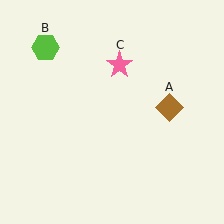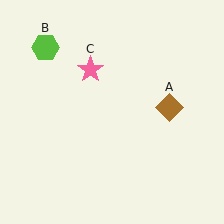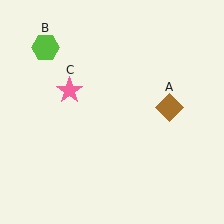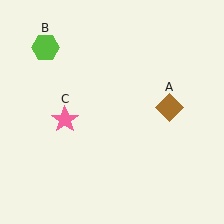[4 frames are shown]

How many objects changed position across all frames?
1 object changed position: pink star (object C).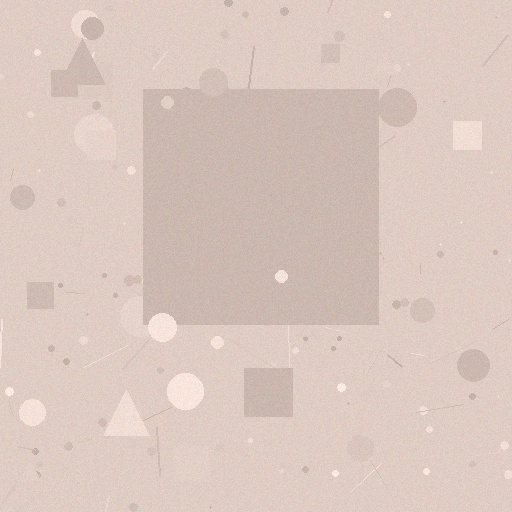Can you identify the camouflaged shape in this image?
The camouflaged shape is a square.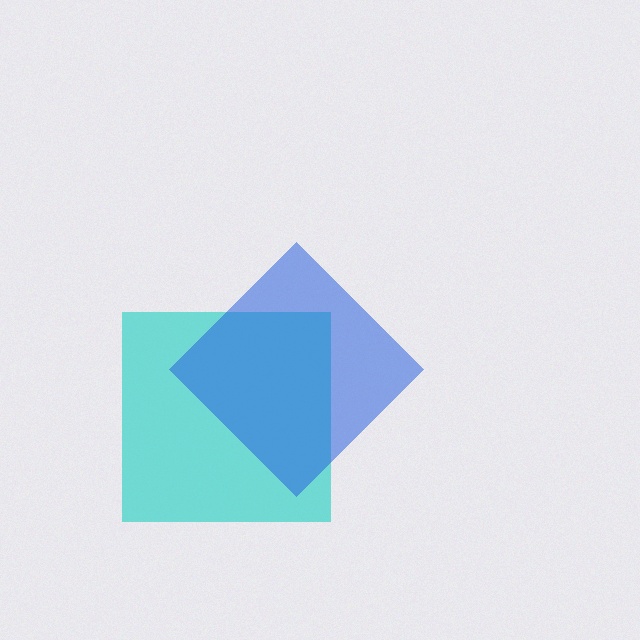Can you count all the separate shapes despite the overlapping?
Yes, there are 2 separate shapes.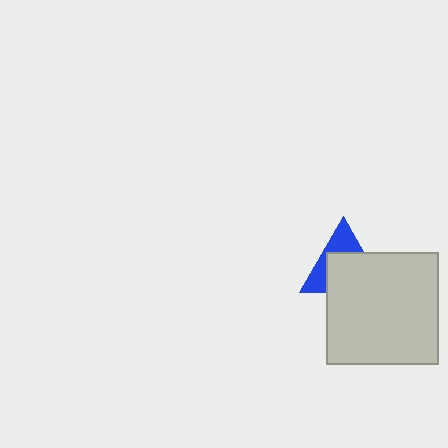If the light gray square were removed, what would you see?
You would see the complete blue triangle.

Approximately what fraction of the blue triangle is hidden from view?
Roughly 61% of the blue triangle is hidden behind the light gray square.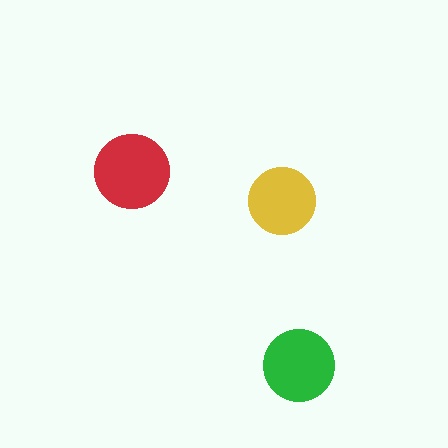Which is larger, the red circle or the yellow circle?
The red one.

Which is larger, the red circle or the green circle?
The red one.